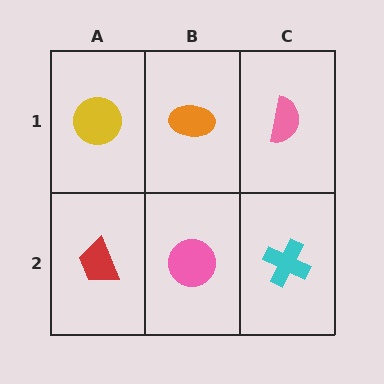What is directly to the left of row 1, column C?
An orange ellipse.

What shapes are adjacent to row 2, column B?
An orange ellipse (row 1, column B), a red trapezoid (row 2, column A), a cyan cross (row 2, column C).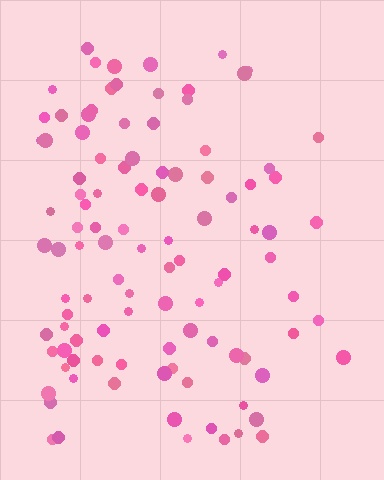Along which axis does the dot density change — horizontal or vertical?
Horizontal.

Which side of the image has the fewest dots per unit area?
The right.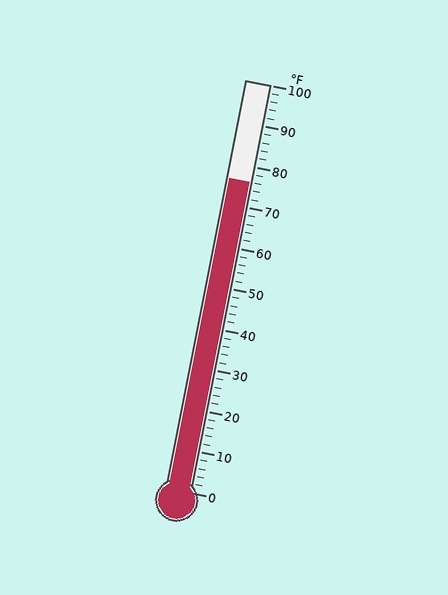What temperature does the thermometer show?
The thermometer shows approximately 76°F.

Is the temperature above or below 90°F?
The temperature is below 90°F.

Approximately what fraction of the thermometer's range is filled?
The thermometer is filled to approximately 75% of its range.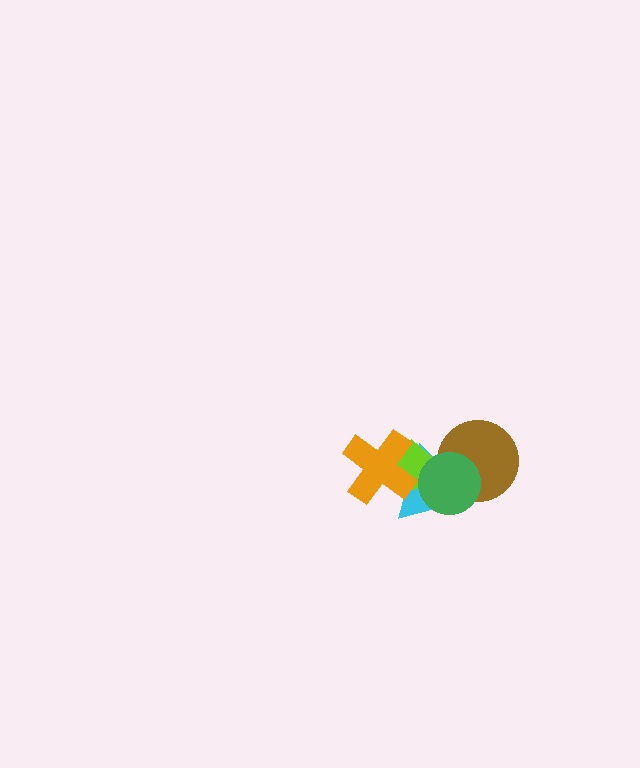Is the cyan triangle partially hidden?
Yes, it is partially covered by another shape.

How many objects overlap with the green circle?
3 objects overlap with the green circle.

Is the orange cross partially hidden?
No, no other shape covers it.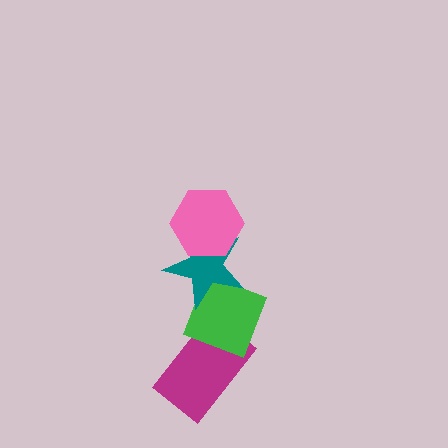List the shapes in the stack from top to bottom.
From top to bottom: the pink hexagon, the teal star, the green diamond, the magenta rectangle.